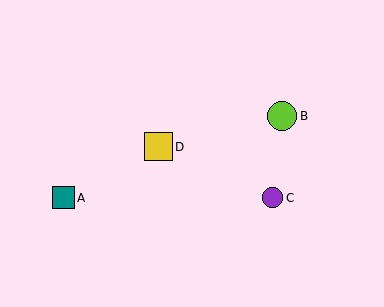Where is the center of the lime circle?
The center of the lime circle is at (282, 116).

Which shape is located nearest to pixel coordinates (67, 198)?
The teal square (labeled A) at (64, 198) is nearest to that location.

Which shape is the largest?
The lime circle (labeled B) is the largest.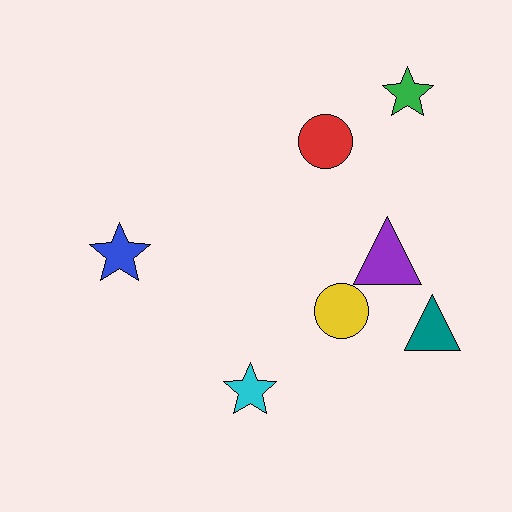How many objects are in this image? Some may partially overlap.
There are 7 objects.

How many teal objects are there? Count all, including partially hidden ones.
There is 1 teal object.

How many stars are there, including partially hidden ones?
There are 3 stars.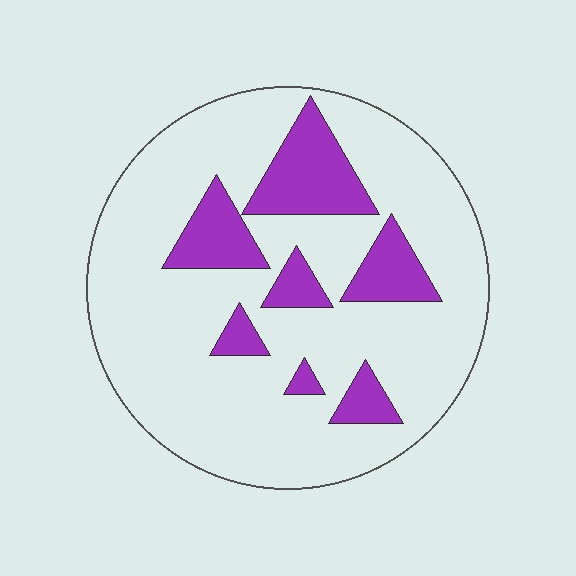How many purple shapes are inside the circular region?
7.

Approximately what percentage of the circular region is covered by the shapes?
Approximately 20%.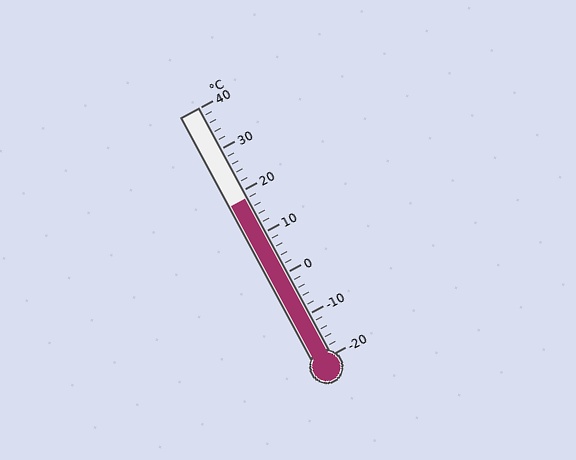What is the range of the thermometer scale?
The thermometer scale ranges from -20°C to 40°C.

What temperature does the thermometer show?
The thermometer shows approximately 18°C.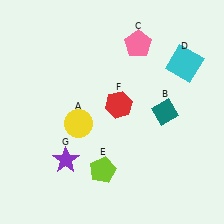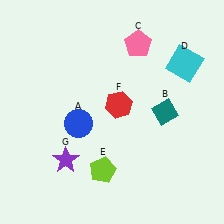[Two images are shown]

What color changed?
The circle (A) changed from yellow in Image 1 to blue in Image 2.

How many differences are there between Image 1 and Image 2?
There is 1 difference between the two images.